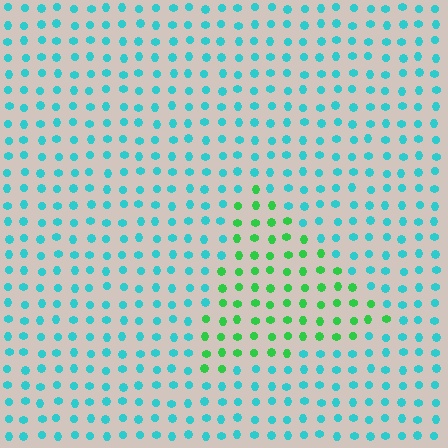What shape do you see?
I see a triangle.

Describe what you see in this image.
The image is filled with small cyan elements in a uniform arrangement. A triangle-shaped region is visible where the elements are tinted to a slightly different hue, forming a subtle color boundary.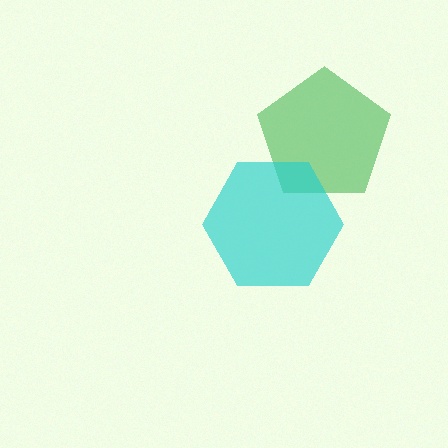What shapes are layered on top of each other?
The layered shapes are: a green pentagon, a cyan hexagon.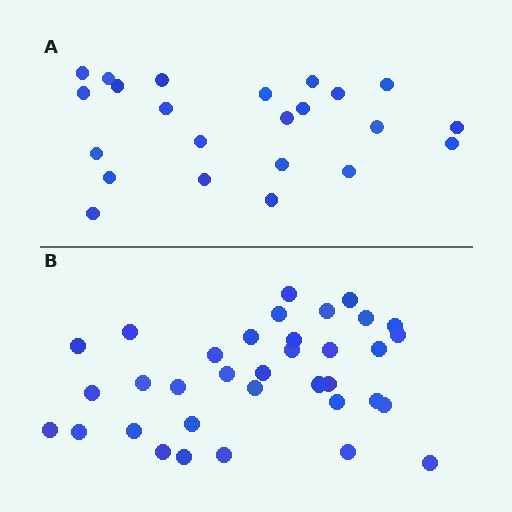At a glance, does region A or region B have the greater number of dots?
Region B (the bottom region) has more dots.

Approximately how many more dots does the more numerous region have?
Region B has roughly 12 or so more dots than region A.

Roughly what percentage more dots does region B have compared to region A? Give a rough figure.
About 50% more.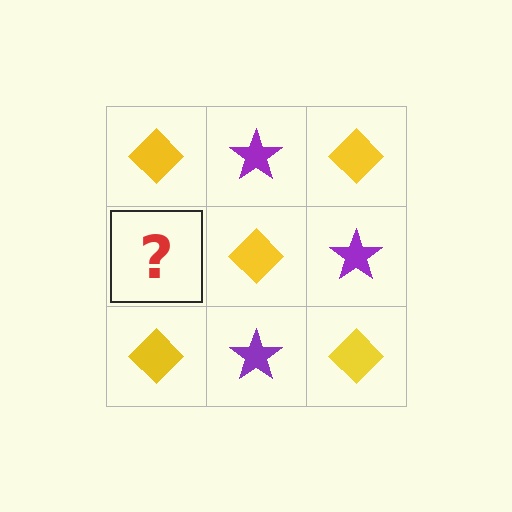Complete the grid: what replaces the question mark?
The question mark should be replaced with a purple star.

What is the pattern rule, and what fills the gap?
The rule is that it alternates yellow diamond and purple star in a checkerboard pattern. The gap should be filled with a purple star.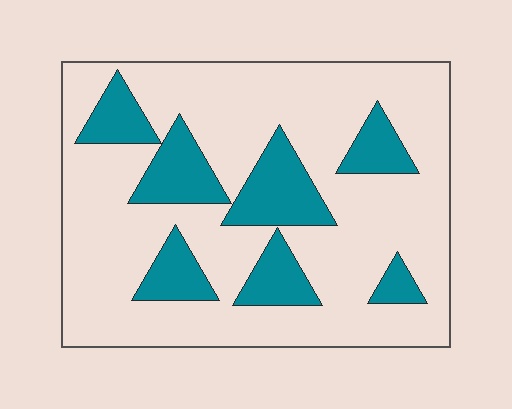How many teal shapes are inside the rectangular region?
7.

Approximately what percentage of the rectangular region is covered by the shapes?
Approximately 25%.